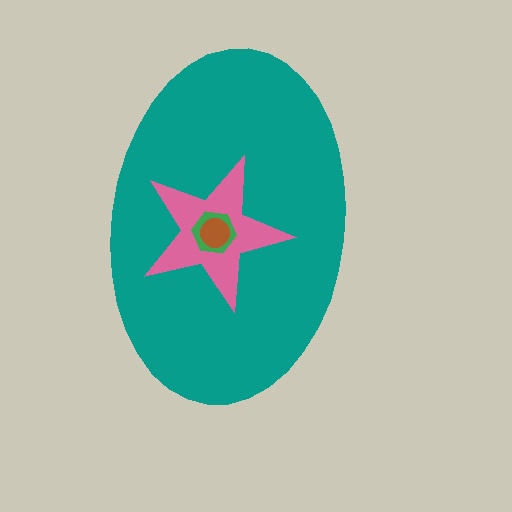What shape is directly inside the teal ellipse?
The pink star.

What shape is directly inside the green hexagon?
The brown circle.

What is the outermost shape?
The teal ellipse.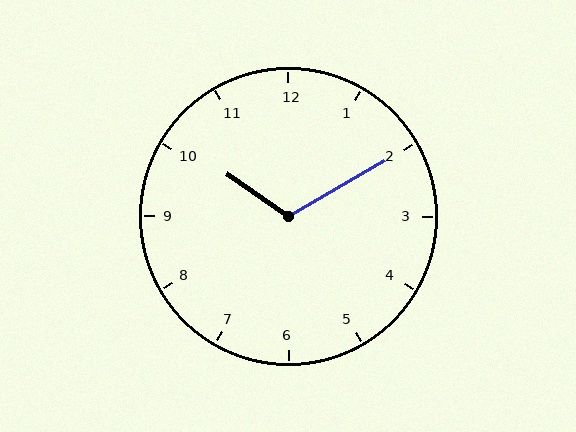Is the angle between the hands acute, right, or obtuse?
It is obtuse.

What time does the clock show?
10:10.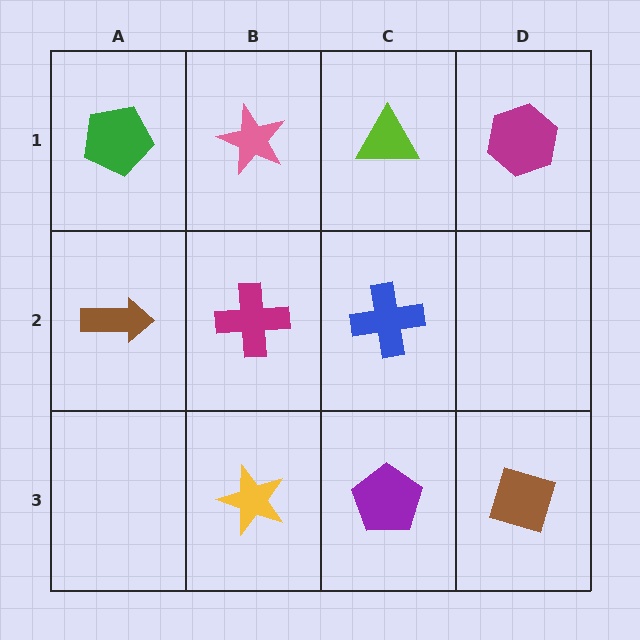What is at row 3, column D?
A brown diamond.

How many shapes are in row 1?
4 shapes.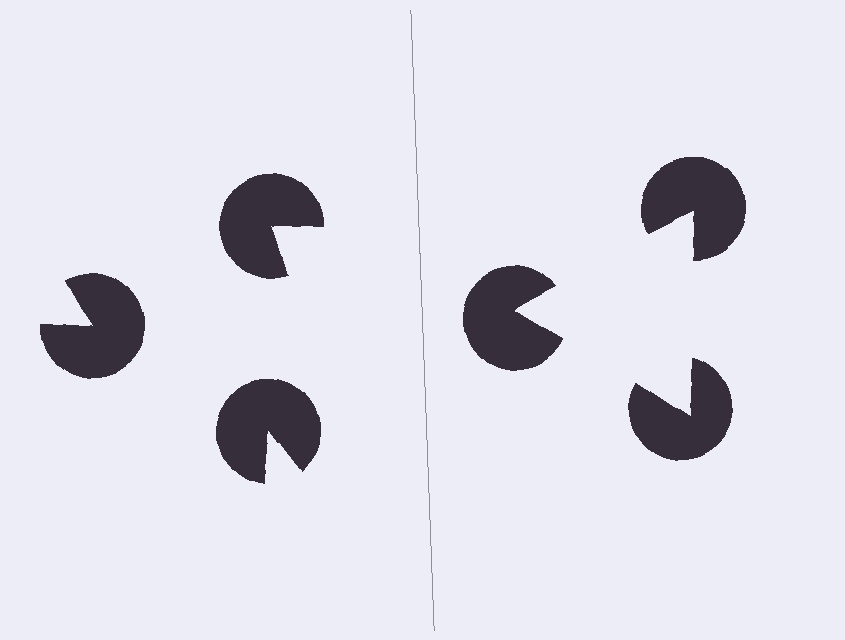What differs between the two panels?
The pac-man discs are positioned identically on both sides; only the wedge orientations differ. On the right they align to a triangle; on the left they are misaligned.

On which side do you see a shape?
An illusory triangle appears on the right side. On the left side the wedge cuts are rotated, so no coherent shape forms.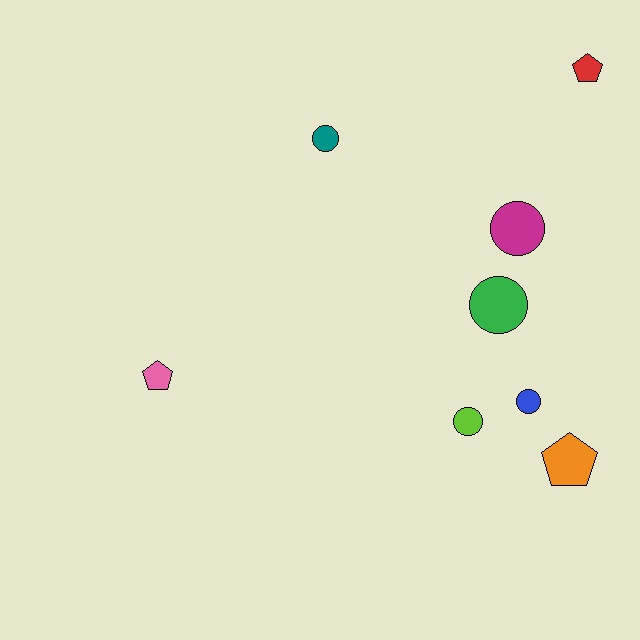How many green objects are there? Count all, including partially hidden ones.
There is 1 green object.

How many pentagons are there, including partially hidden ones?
There are 3 pentagons.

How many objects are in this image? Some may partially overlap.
There are 8 objects.